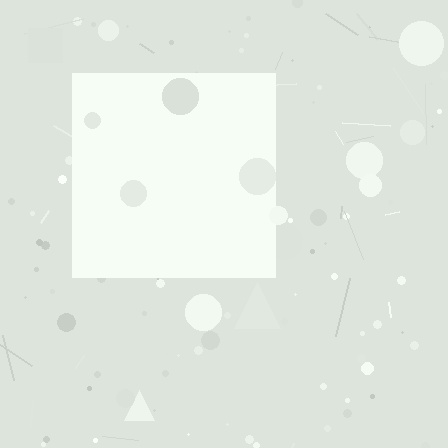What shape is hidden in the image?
A square is hidden in the image.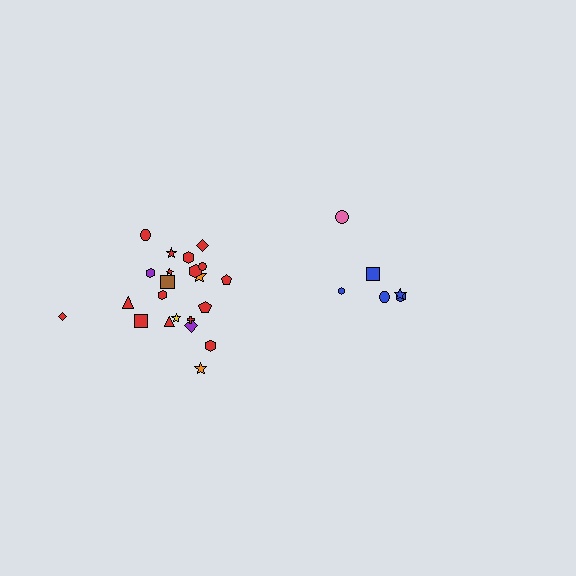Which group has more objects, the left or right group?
The left group.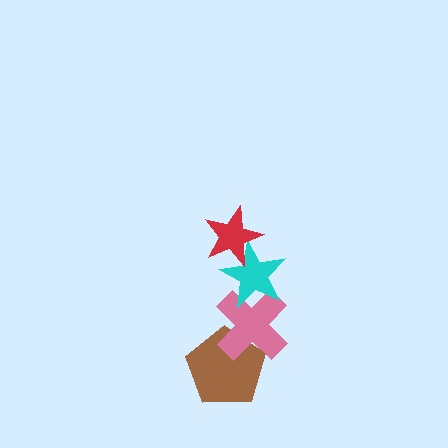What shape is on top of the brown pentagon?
The pink cross is on top of the brown pentagon.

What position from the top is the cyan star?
The cyan star is 2nd from the top.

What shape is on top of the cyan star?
The red star is on top of the cyan star.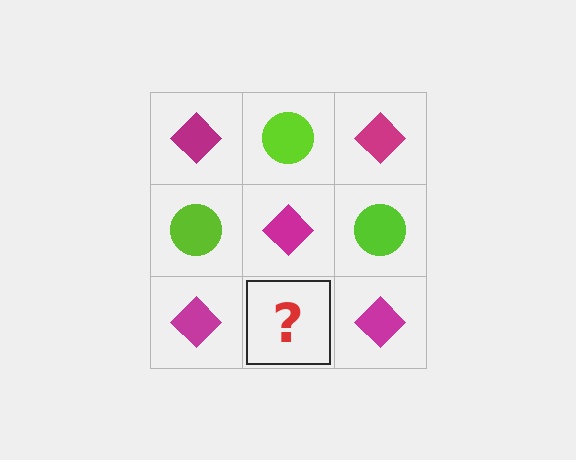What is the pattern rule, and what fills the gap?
The rule is that it alternates magenta diamond and lime circle in a checkerboard pattern. The gap should be filled with a lime circle.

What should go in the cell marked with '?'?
The missing cell should contain a lime circle.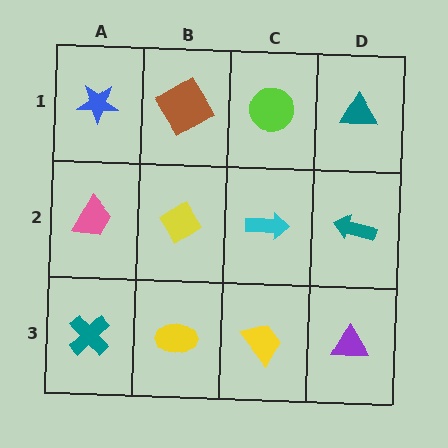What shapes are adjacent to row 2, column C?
A lime circle (row 1, column C), a yellow trapezoid (row 3, column C), a yellow diamond (row 2, column B), a teal arrow (row 2, column D).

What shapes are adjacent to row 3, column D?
A teal arrow (row 2, column D), a yellow trapezoid (row 3, column C).